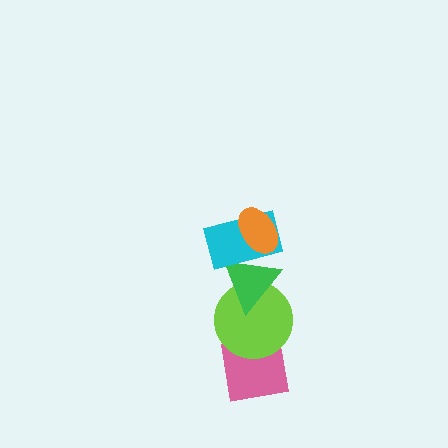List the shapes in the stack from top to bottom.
From top to bottom: the orange ellipse, the cyan rectangle, the green triangle, the lime circle, the pink square.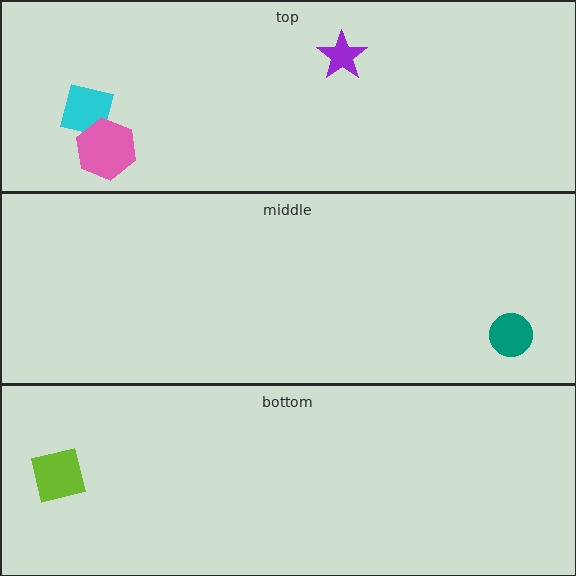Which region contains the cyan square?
The top region.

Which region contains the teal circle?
The middle region.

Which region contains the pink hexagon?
The top region.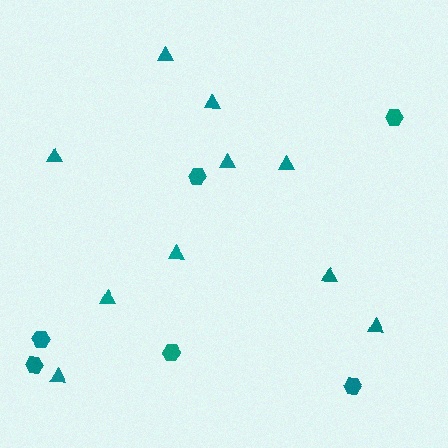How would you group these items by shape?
There are 2 groups: one group of hexagons (6) and one group of triangles (10).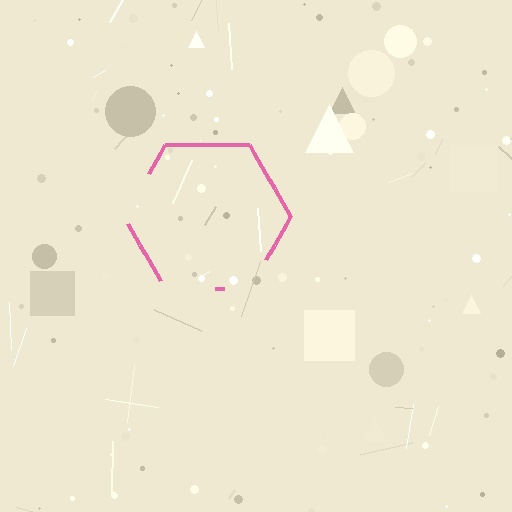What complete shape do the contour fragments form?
The contour fragments form a hexagon.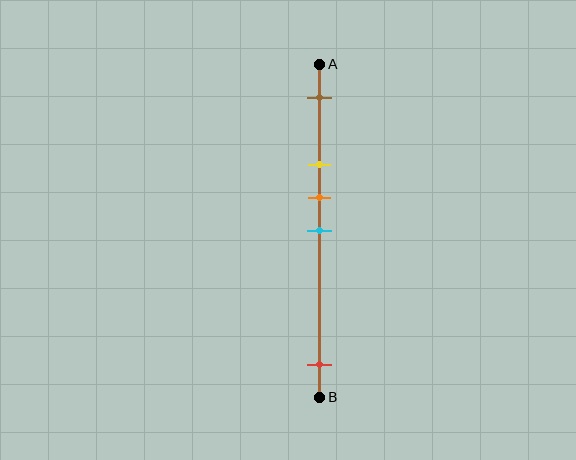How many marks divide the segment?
There are 5 marks dividing the segment.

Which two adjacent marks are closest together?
The orange and cyan marks are the closest adjacent pair.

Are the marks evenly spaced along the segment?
No, the marks are not evenly spaced.